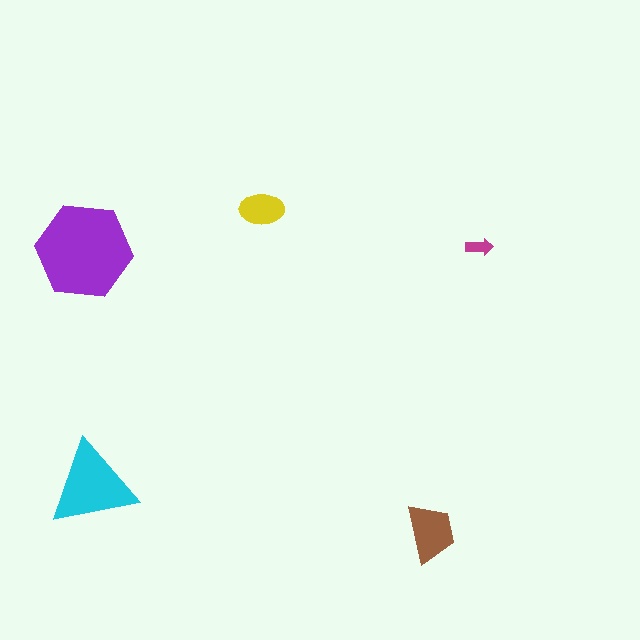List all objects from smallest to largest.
The magenta arrow, the yellow ellipse, the brown trapezoid, the cyan triangle, the purple hexagon.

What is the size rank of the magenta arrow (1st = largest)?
5th.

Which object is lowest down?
The brown trapezoid is bottommost.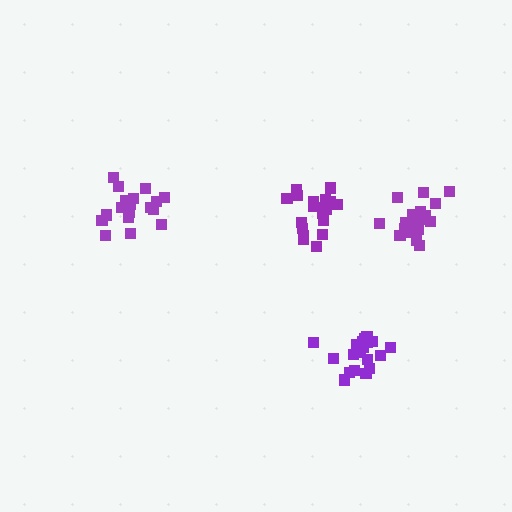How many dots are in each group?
Group 1: 20 dots, Group 2: 20 dots, Group 3: 19 dots, Group 4: 20 dots (79 total).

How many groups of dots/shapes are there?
There are 4 groups.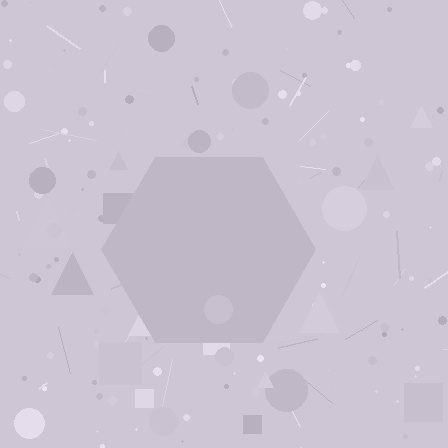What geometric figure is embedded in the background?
A hexagon is embedded in the background.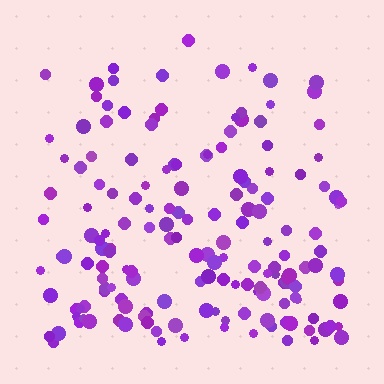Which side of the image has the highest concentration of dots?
The bottom.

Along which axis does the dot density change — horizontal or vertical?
Vertical.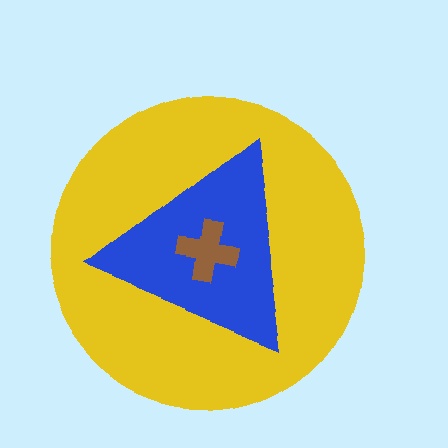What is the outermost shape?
The yellow circle.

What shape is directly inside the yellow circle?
The blue triangle.